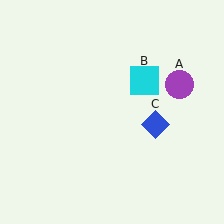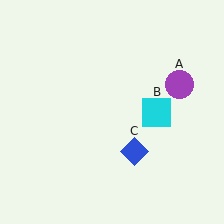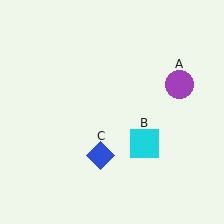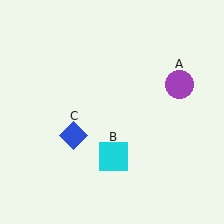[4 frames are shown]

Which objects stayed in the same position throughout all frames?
Purple circle (object A) remained stationary.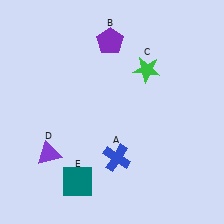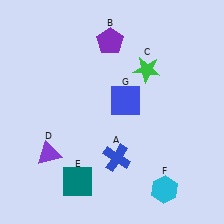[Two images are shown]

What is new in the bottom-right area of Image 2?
A cyan hexagon (F) was added in the bottom-right area of Image 2.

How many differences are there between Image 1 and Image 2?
There are 2 differences between the two images.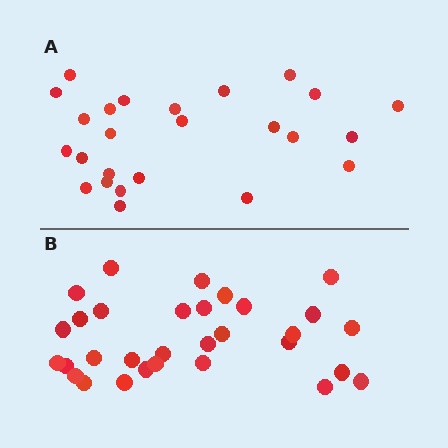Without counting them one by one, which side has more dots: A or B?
Region B (the bottom region) has more dots.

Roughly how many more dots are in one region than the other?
Region B has about 6 more dots than region A.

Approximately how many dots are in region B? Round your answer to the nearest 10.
About 30 dots. (The exact count is 31, which rounds to 30.)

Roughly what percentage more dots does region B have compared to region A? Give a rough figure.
About 25% more.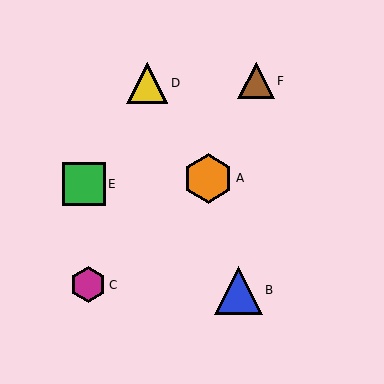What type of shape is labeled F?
Shape F is a brown triangle.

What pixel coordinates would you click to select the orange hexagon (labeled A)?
Click at (208, 178) to select the orange hexagon A.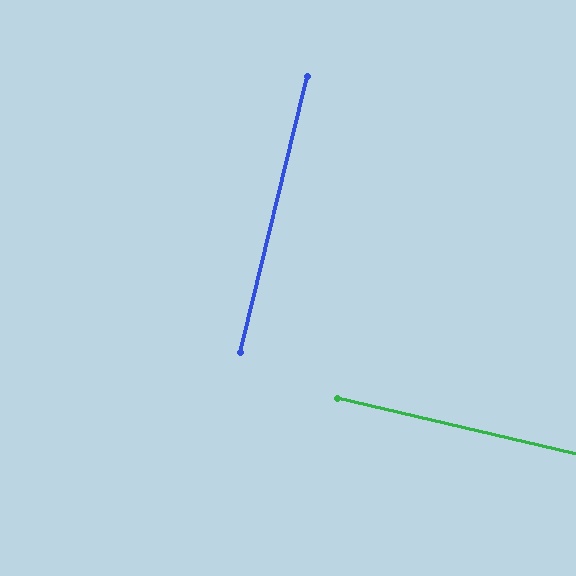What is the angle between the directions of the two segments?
Approximately 89 degrees.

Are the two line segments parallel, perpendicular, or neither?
Perpendicular — they meet at approximately 89°.